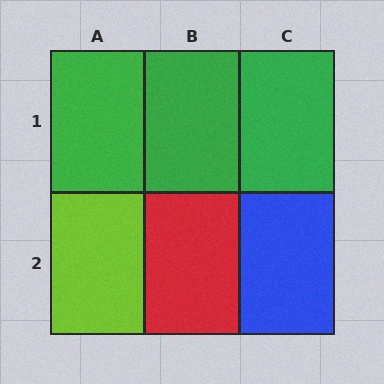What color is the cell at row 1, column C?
Green.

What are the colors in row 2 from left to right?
Lime, red, blue.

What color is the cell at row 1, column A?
Green.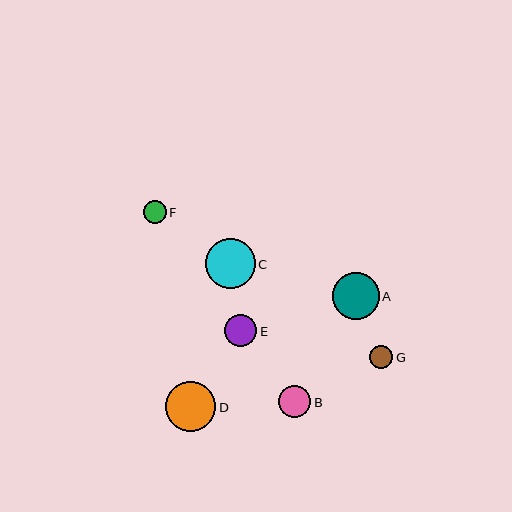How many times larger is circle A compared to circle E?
Circle A is approximately 1.5 times the size of circle E.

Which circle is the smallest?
Circle F is the smallest with a size of approximately 23 pixels.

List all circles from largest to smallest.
From largest to smallest: D, C, A, E, B, G, F.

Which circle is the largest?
Circle D is the largest with a size of approximately 50 pixels.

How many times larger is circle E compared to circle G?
Circle E is approximately 1.4 times the size of circle G.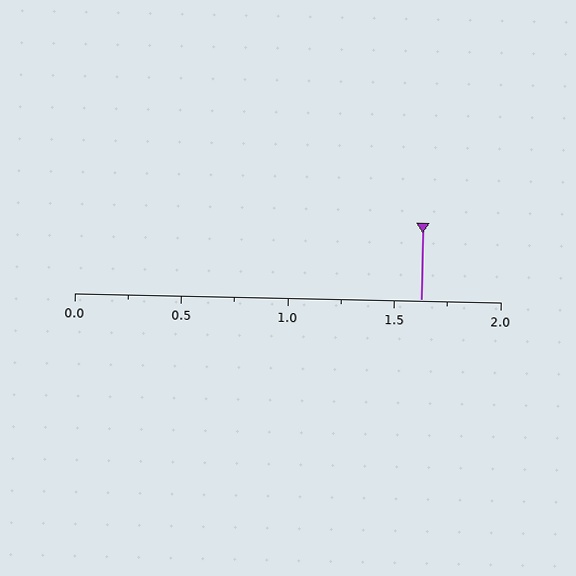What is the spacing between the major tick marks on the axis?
The major ticks are spaced 0.5 apart.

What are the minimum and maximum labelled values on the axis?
The axis runs from 0.0 to 2.0.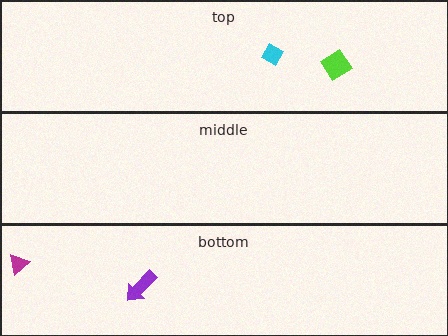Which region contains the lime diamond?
The top region.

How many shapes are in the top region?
2.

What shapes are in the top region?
The lime diamond, the cyan diamond.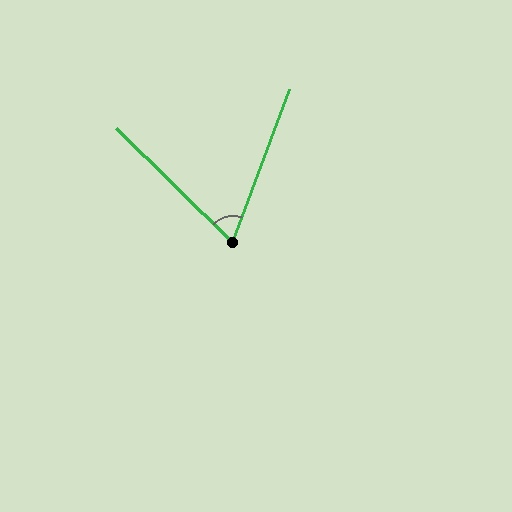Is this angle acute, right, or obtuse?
It is acute.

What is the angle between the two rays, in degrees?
Approximately 66 degrees.